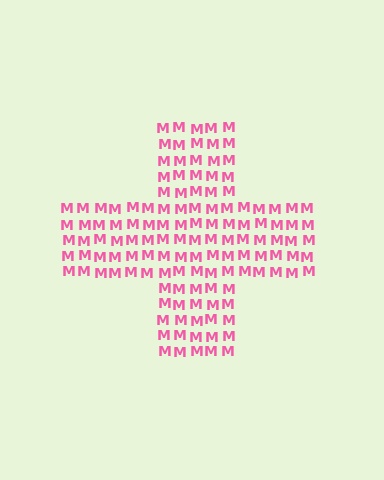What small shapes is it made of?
It is made of small letter M's.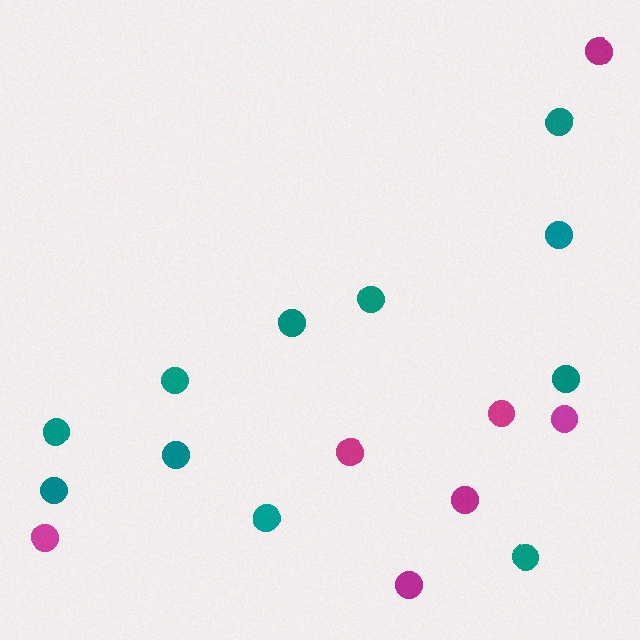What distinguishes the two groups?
There are 2 groups: one group of magenta circles (7) and one group of teal circles (11).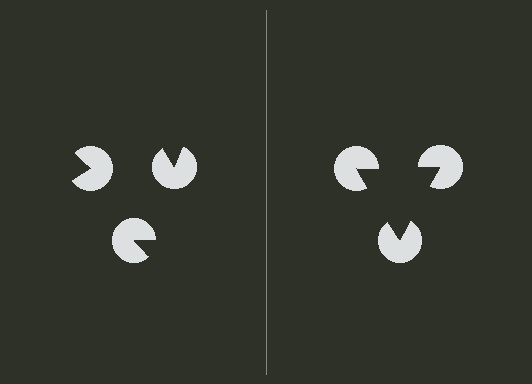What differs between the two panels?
The pac-man discs are positioned identically on both sides; only the wedge orientations differ. On the right they align to a triangle; on the left they are misaligned.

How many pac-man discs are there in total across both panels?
6 — 3 on each side.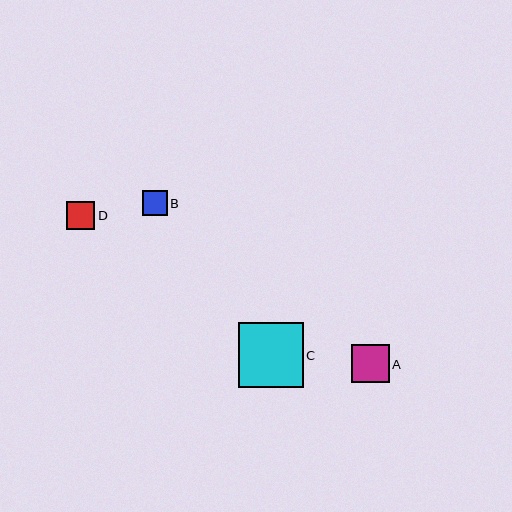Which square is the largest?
Square C is the largest with a size of approximately 65 pixels.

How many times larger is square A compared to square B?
Square A is approximately 1.5 times the size of square B.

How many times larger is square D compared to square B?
Square D is approximately 1.1 times the size of square B.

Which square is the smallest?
Square B is the smallest with a size of approximately 25 pixels.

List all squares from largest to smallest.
From largest to smallest: C, A, D, B.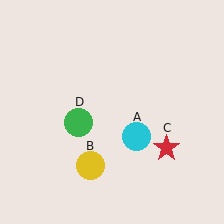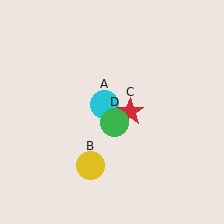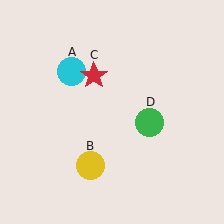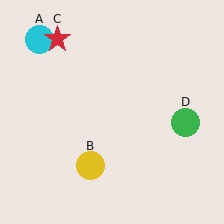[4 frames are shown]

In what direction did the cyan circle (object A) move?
The cyan circle (object A) moved up and to the left.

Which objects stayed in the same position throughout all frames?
Yellow circle (object B) remained stationary.